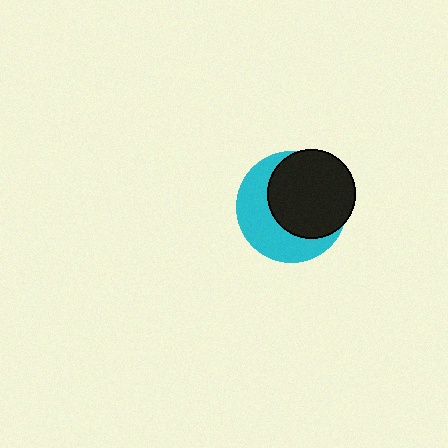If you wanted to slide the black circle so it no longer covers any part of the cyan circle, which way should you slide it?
Slide it toward the upper-right — that is the most direct way to separate the two shapes.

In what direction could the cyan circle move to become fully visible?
The cyan circle could move toward the lower-left. That would shift it out from behind the black circle entirely.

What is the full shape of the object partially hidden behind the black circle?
The partially hidden object is a cyan circle.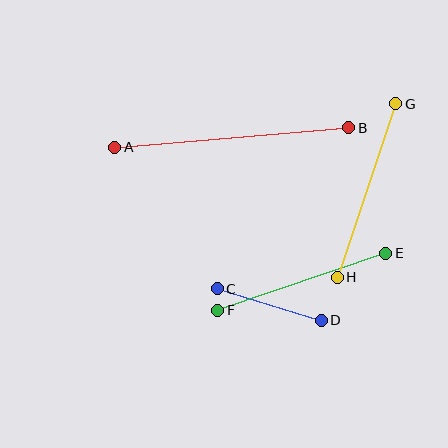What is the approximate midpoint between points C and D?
The midpoint is at approximately (269, 304) pixels.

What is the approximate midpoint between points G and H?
The midpoint is at approximately (366, 190) pixels.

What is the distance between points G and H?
The distance is approximately 183 pixels.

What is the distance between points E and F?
The distance is approximately 177 pixels.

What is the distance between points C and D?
The distance is approximately 109 pixels.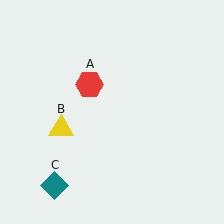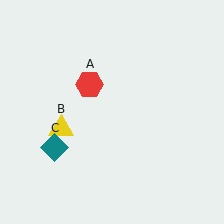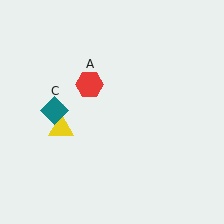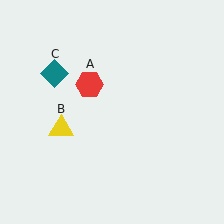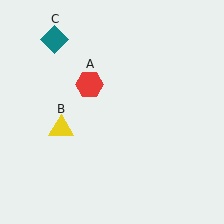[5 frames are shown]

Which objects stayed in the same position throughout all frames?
Red hexagon (object A) and yellow triangle (object B) remained stationary.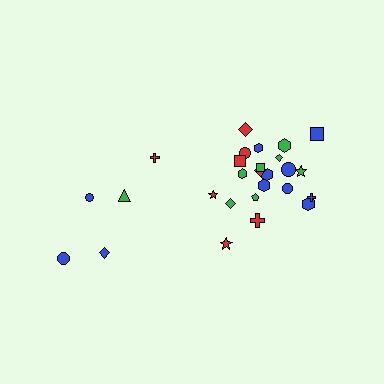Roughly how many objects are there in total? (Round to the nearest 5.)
Roughly 25 objects in total.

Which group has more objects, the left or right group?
The right group.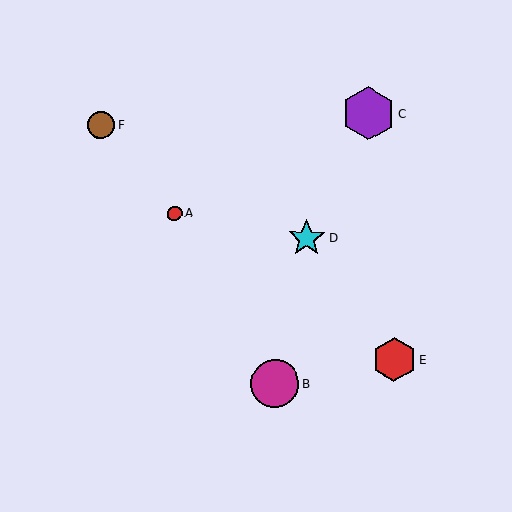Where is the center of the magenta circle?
The center of the magenta circle is at (275, 384).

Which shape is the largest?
The purple hexagon (labeled C) is the largest.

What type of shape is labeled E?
Shape E is a red hexagon.